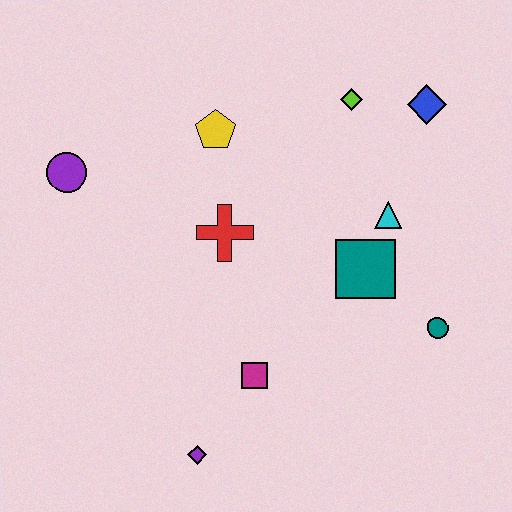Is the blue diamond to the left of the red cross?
No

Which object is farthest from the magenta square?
The blue diamond is farthest from the magenta square.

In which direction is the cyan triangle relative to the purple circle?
The cyan triangle is to the right of the purple circle.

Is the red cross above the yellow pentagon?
No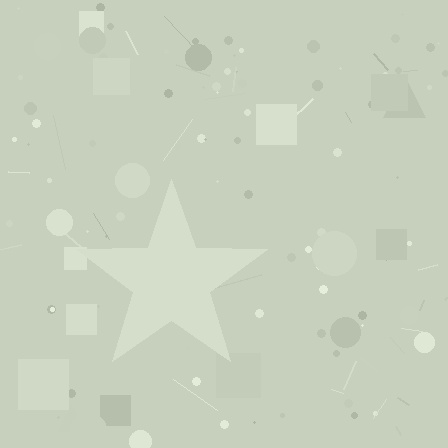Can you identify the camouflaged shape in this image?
The camouflaged shape is a star.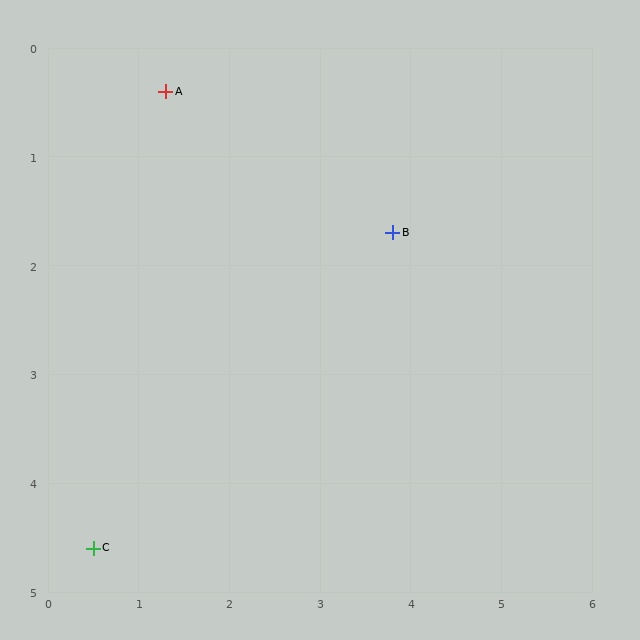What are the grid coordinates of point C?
Point C is at approximately (0.5, 4.6).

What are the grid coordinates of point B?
Point B is at approximately (3.8, 1.7).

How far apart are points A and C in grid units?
Points A and C are about 4.3 grid units apart.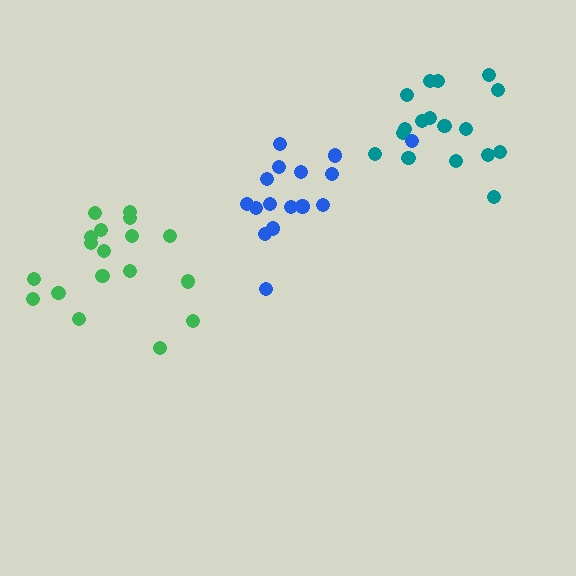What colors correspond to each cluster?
The clusters are colored: green, teal, blue.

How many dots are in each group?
Group 1: 18 dots, Group 2: 17 dots, Group 3: 16 dots (51 total).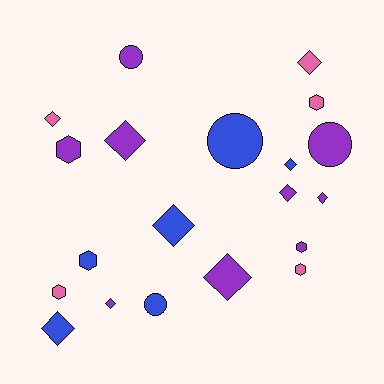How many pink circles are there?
There are no pink circles.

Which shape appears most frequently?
Diamond, with 10 objects.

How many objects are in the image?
There are 20 objects.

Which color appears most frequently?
Purple, with 9 objects.